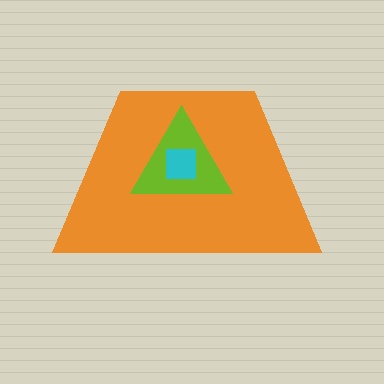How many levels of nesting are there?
3.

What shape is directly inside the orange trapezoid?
The lime triangle.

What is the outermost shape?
The orange trapezoid.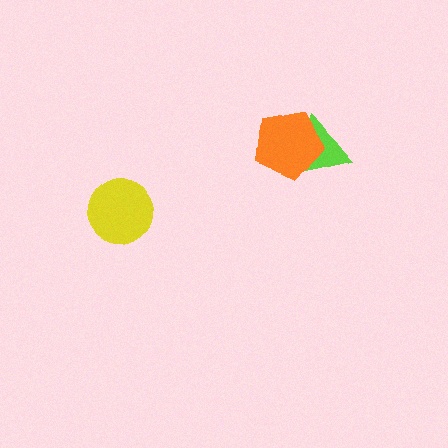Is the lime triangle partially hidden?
Yes, it is partially covered by another shape.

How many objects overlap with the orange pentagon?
1 object overlaps with the orange pentagon.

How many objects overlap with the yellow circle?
0 objects overlap with the yellow circle.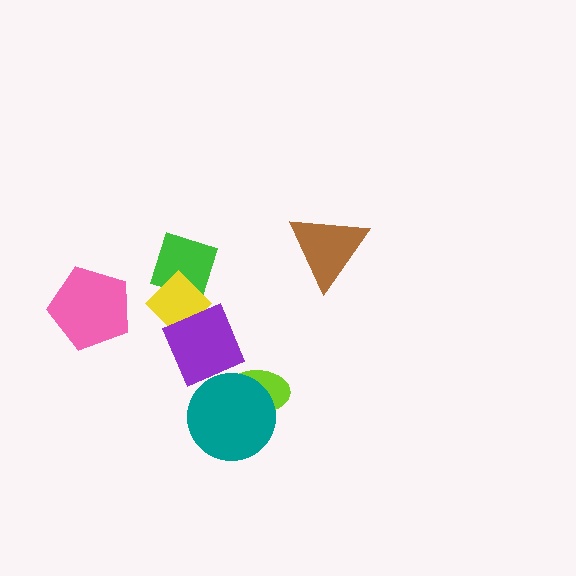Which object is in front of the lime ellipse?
The teal circle is in front of the lime ellipse.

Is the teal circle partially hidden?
Yes, it is partially covered by another shape.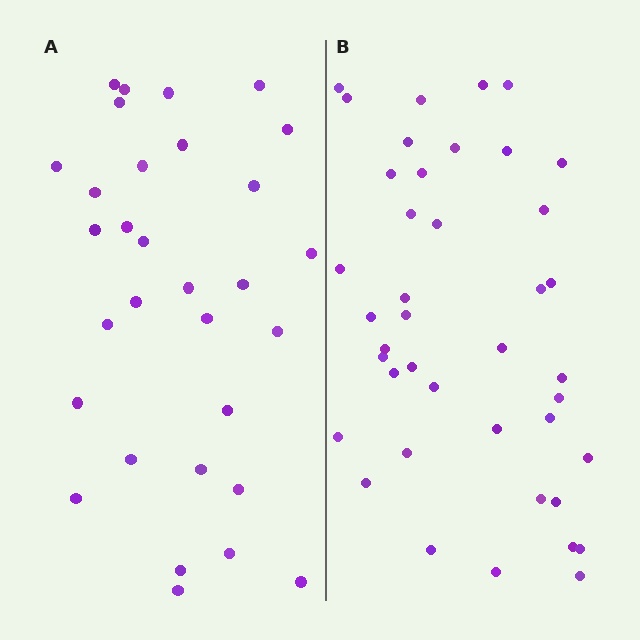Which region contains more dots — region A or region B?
Region B (the right region) has more dots.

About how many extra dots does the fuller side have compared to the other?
Region B has roughly 10 or so more dots than region A.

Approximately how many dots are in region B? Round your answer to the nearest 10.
About 40 dots. (The exact count is 41, which rounds to 40.)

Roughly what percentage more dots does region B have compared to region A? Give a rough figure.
About 30% more.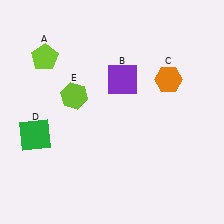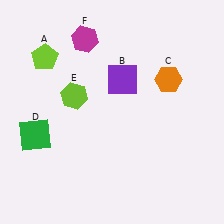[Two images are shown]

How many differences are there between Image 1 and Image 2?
There is 1 difference between the two images.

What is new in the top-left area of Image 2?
A magenta hexagon (F) was added in the top-left area of Image 2.